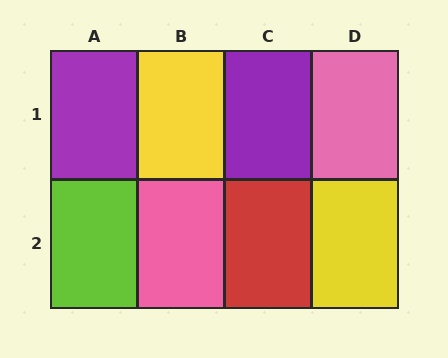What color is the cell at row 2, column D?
Yellow.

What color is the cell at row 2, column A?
Lime.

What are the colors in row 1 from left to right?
Purple, yellow, purple, pink.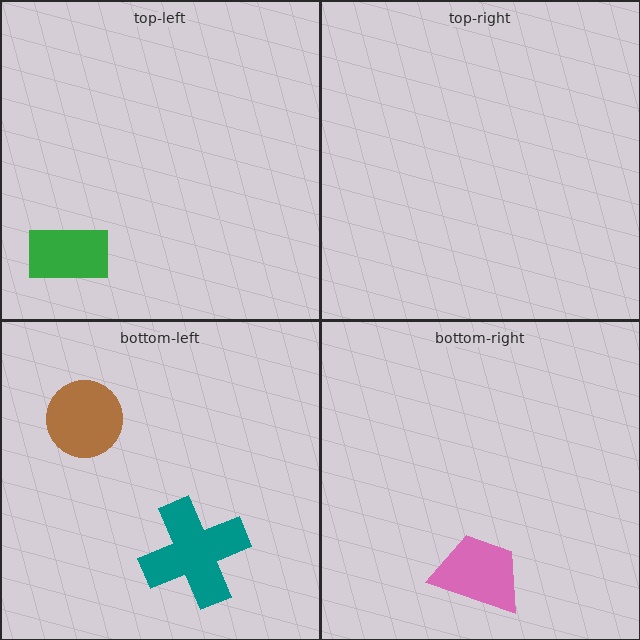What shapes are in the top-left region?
The green rectangle.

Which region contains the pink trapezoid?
The bottom-right region.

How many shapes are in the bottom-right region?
1.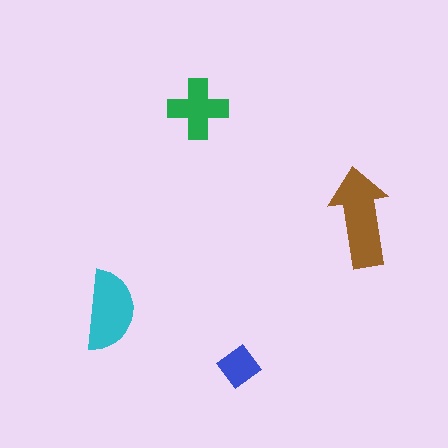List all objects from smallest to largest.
The blue diamond, the green cross, the cyan semicircle, the brown arrow.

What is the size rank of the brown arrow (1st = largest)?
1st.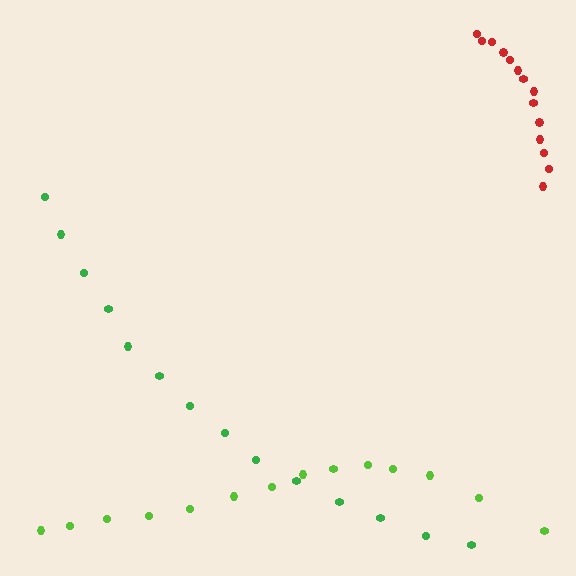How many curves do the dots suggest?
There are 3 distinct paths.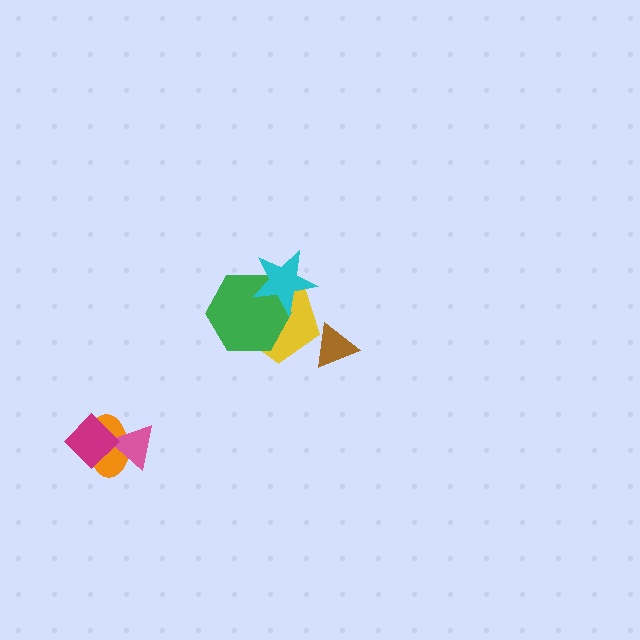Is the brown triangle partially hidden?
No, no other shape covers it.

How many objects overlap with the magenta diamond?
2 objects overlap with the magenta diamond.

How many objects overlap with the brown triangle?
1 object overlaps with the brown triangle.